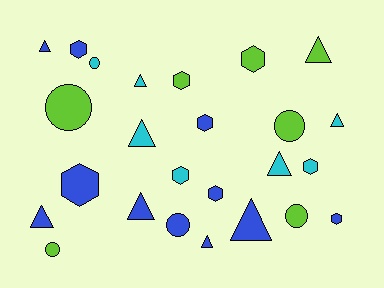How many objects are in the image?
There are 25 objects.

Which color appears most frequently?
Blue, with 11 objects.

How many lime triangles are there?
There is 1 lime triangle.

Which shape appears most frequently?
Triangle, with 10 objects.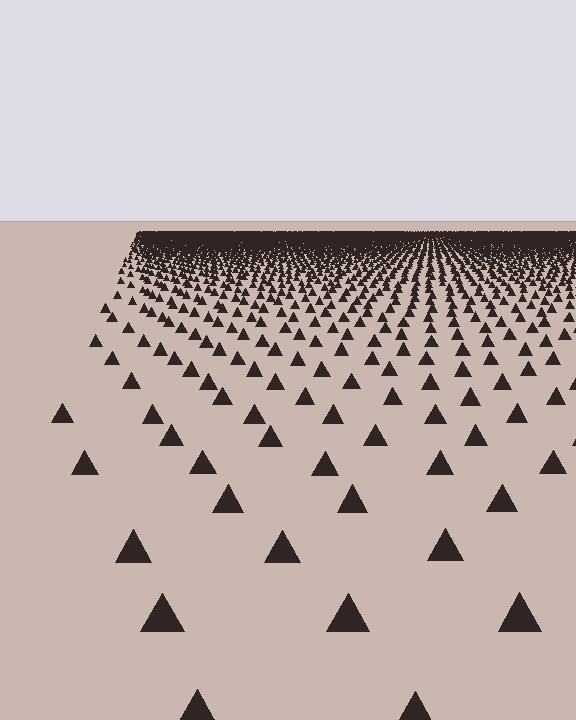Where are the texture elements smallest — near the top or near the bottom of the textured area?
Near the top.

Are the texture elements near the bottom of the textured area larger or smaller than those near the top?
Larger. Near the bottom, elements are closer to the viewer and appear at a bigger on-screen size.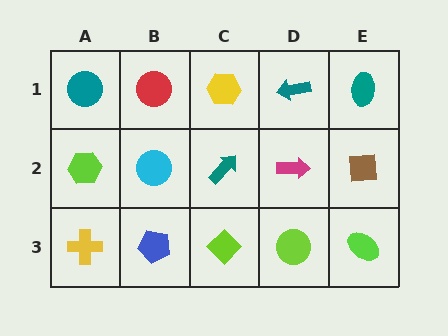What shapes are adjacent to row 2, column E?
A teal ellipse (row 1, column E), a lime ellipse (row 3, column E), a magenta arrow (row 2, column D).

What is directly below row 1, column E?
A brown square.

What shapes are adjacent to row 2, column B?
A red circle (row 1, column B), a blue pentagon (row 3, column B), a lime hexagon (row 2, column A), a teal arrow (row 2, column C).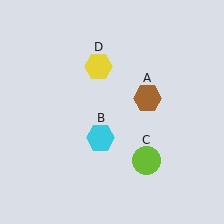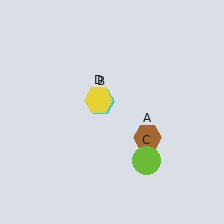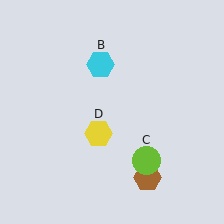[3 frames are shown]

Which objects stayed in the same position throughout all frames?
Lime circle (object C) remained stationary.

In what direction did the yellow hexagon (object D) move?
The yellow hexagon (object D) moved down.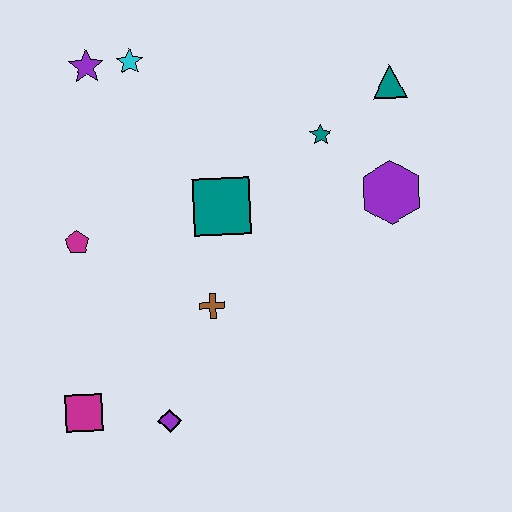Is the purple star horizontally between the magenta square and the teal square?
Yes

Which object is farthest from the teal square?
The magenta square is farthest from the teal square.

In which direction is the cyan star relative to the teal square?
The cyan star is above the teal square.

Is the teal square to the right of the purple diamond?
Yes